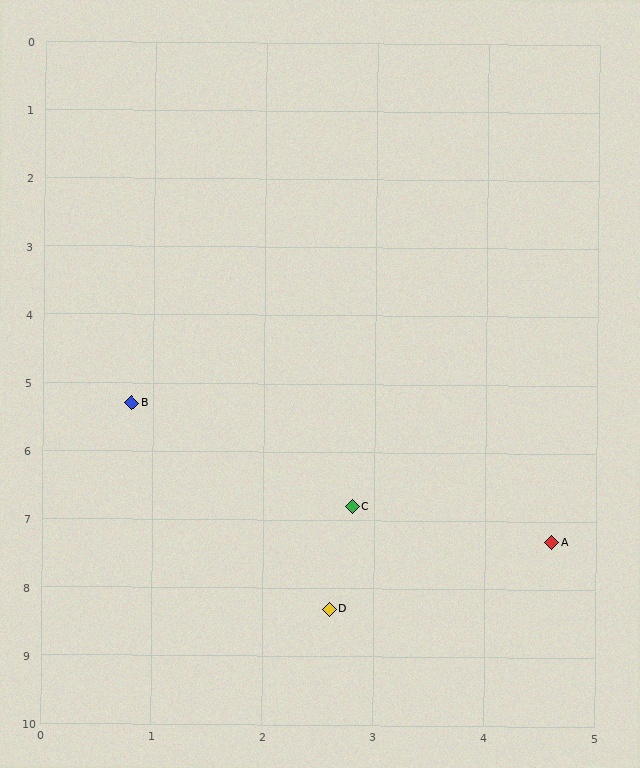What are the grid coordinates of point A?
Point A is at approximately (4.6, 7.3).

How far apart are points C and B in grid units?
Points C and B are about 2.5 grid units apart.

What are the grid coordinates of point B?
Point B is at approximately (0.8, 5.3).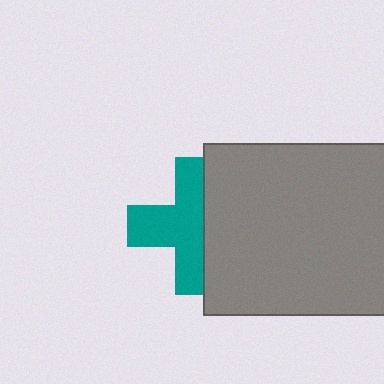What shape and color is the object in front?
The object in front is a gray rectangle.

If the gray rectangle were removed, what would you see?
You would see the complete teal cross.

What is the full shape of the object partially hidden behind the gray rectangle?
The partially hidden object is a teal cross.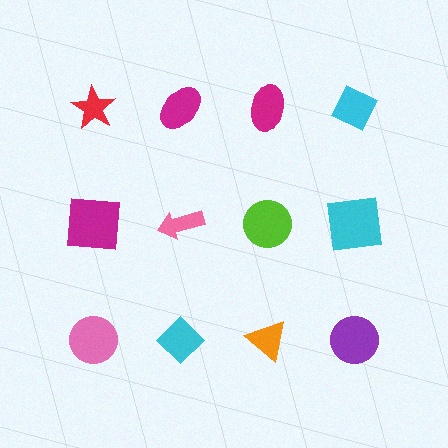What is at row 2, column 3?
A lime circle.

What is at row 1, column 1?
A red star.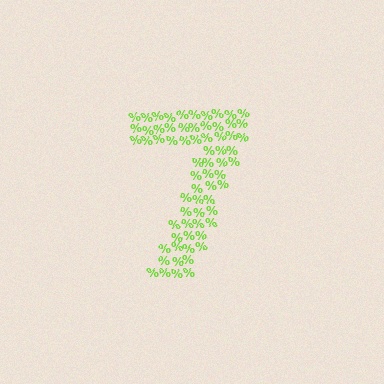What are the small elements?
The small elements are percent signs.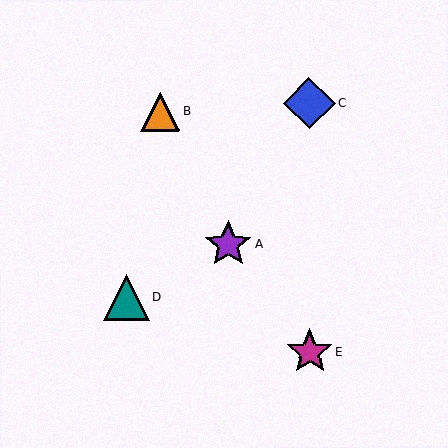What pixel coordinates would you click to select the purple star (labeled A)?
Click at (228, 244) to select the purple star A.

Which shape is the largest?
The blue diamond (labeled C) is the largest.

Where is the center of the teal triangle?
The center of the teal triangle is at (126, 297).